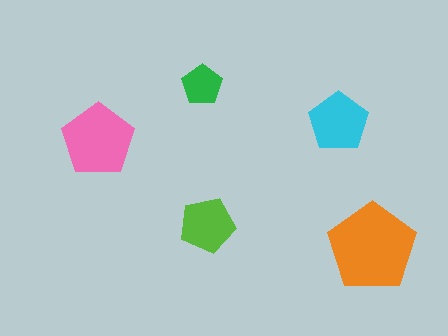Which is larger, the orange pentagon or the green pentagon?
The orange one.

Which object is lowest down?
The orange pentagon is bottommost.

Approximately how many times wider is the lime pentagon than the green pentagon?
About 1.5 times wider.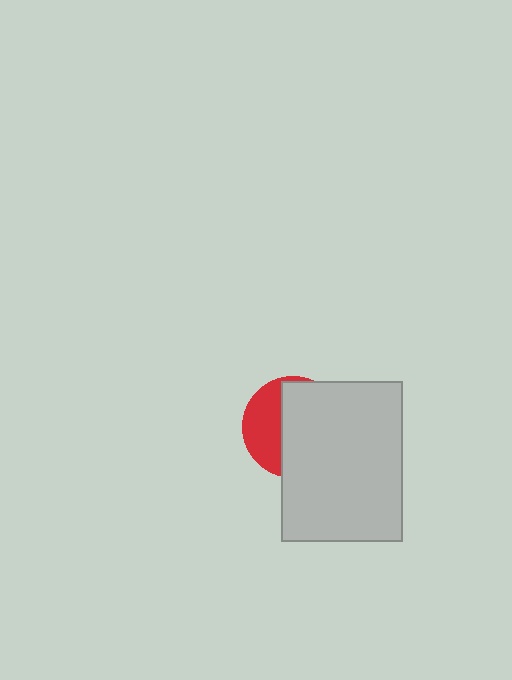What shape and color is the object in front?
The object in front is a light gray rectangle.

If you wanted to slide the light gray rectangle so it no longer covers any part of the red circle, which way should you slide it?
Slide it right — that is the most direct way to separate the two shapes.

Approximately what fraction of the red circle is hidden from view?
Roughly 62% of the red circle is hidden behind the light gray rectangle.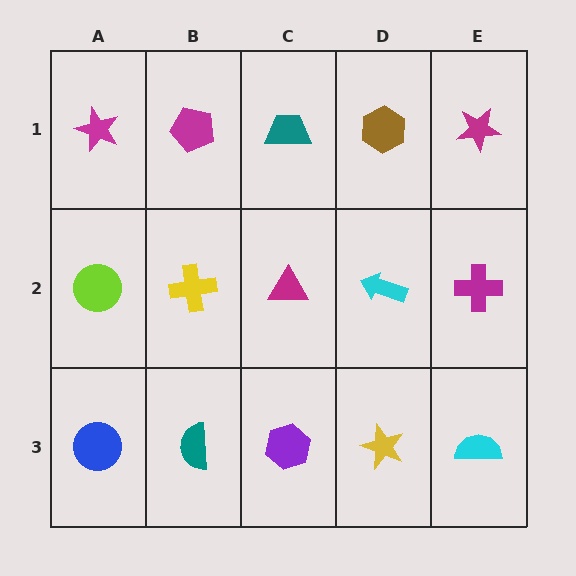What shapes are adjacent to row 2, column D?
A brown hexagon (row 1, column D), a yellow star (row 3, column D), a magenta triangle (row 2, column C), a magenta cross (row 2, column E).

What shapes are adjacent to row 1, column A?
A lime circle (row 2, column A), a magenta pentagon (row 1, column B).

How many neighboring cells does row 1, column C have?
3.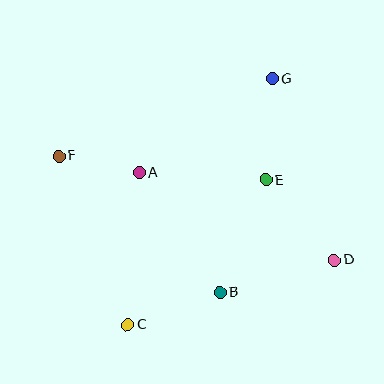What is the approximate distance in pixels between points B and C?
The distance between B and C is approximately 98 pixels.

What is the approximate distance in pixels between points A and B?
The distance between A and B is approximately 144 pixels.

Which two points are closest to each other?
Points A and F are closest to each other.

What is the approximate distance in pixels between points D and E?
The distance between D and E is approximately 105 pixels.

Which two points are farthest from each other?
Points D and F are farthest from each other.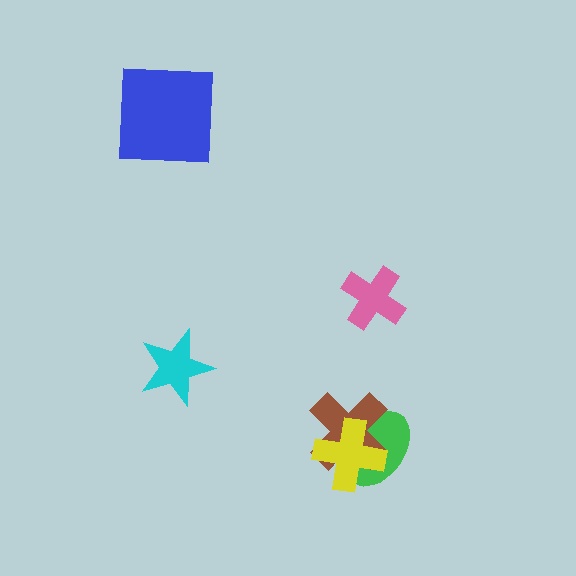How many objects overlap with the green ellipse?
2 objects overlap with the green ellipse.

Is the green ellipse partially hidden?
Yes, it is partially covered by another shape.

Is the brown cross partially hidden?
Yes, it is partially covered by another shape.